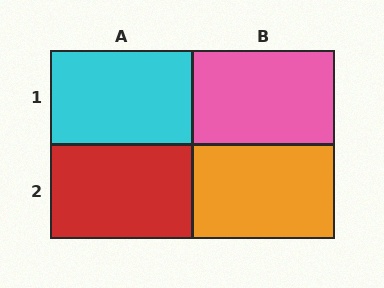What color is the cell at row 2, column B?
Orange.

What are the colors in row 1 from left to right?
Cyan, pink.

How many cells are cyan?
1 cell is cyan.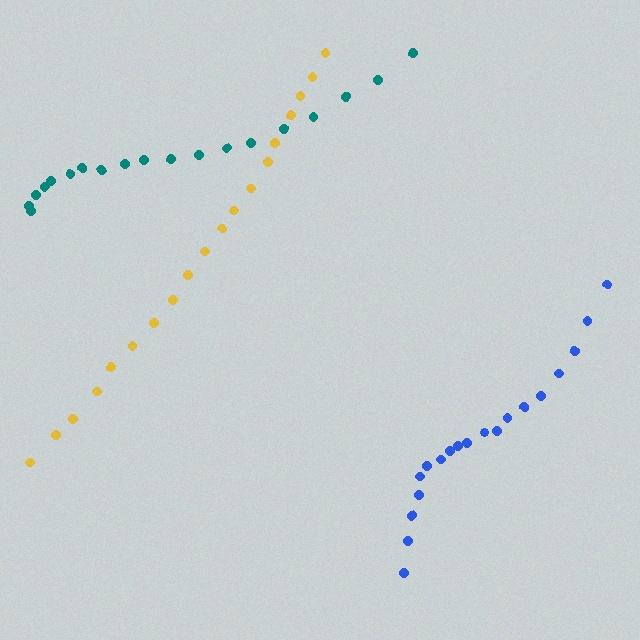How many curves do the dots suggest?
There are 3 distinct paths.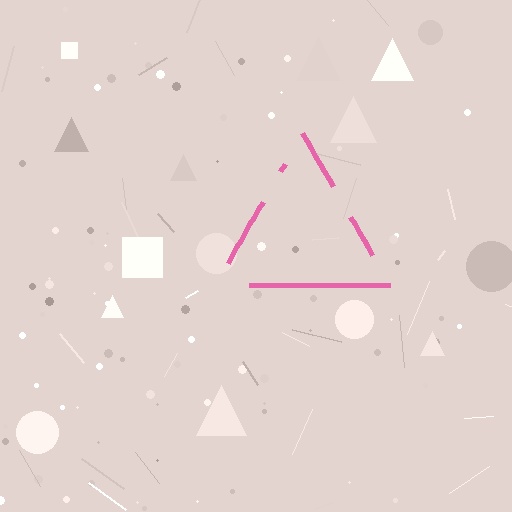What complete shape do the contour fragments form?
The contour fragments form a triangle.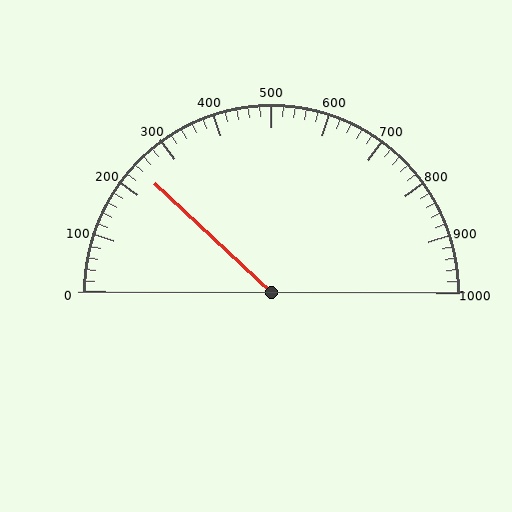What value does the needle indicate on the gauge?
The needle indicates approximately 240.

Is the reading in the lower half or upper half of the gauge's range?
The reading is in the lower half of the range (0 to 1000).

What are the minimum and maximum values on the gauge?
The gauge ranges from 0 to 1000.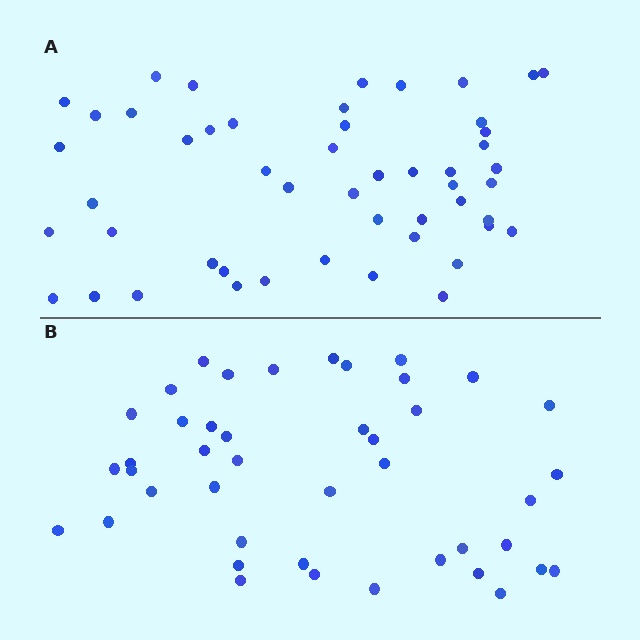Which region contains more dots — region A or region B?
Region A (the top region) has more dots.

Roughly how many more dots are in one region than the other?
Region A has roughly 8 or so more dots than region B.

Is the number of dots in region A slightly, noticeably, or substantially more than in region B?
Region A has only slightly more — the two regions are fairly close. The ratio is roughly 1.2 to 1.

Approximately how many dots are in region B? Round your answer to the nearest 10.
About 40 dots. (The exact count is 43, which rounds to 40.)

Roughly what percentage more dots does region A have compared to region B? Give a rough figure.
About 15% more.